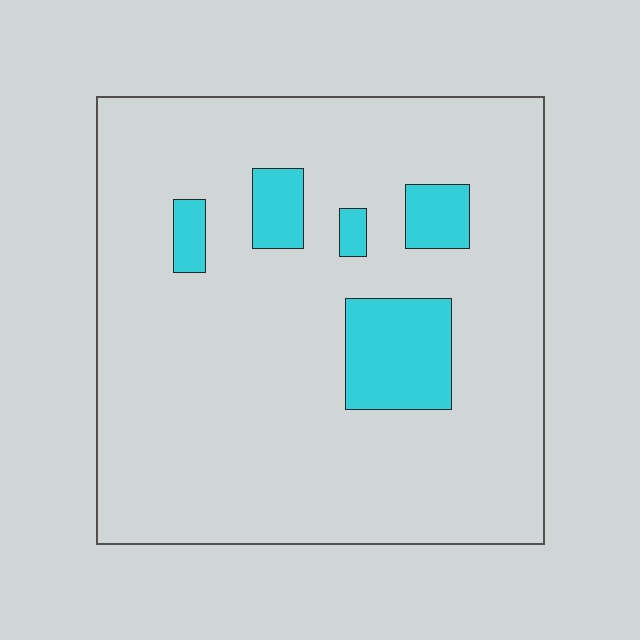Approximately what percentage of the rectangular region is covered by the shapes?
Approximately 10%.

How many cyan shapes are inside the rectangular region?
5.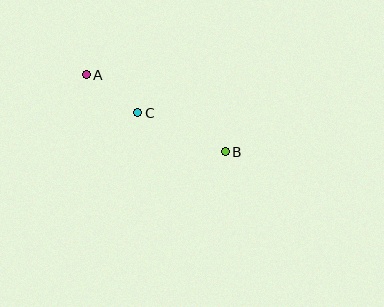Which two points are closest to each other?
Points A and C are closest to each other.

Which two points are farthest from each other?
Points A and B are farthest from each other.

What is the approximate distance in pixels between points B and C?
The distance between B and C is approximately 96 pixels.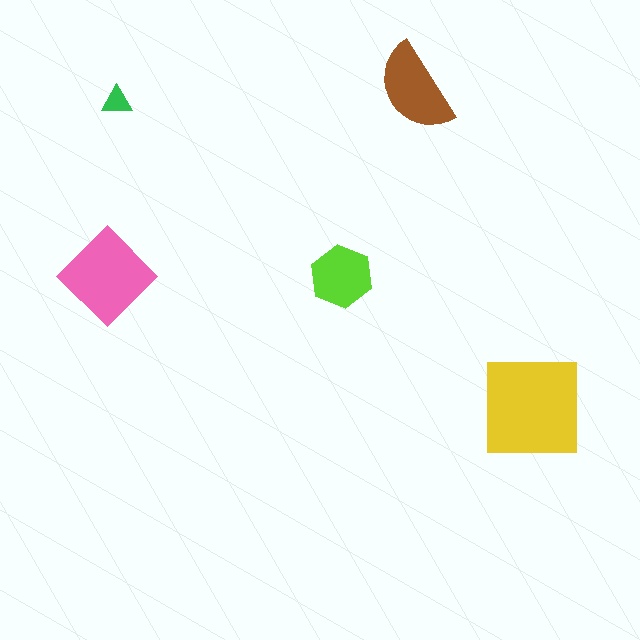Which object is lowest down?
The yellow square is bottommost.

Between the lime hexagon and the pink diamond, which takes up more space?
The pink diamond.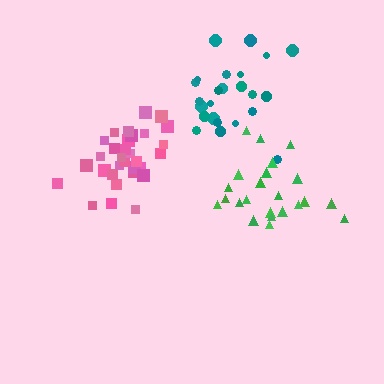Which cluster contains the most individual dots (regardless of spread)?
Pink (31).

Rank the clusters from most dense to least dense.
pink, teal, green.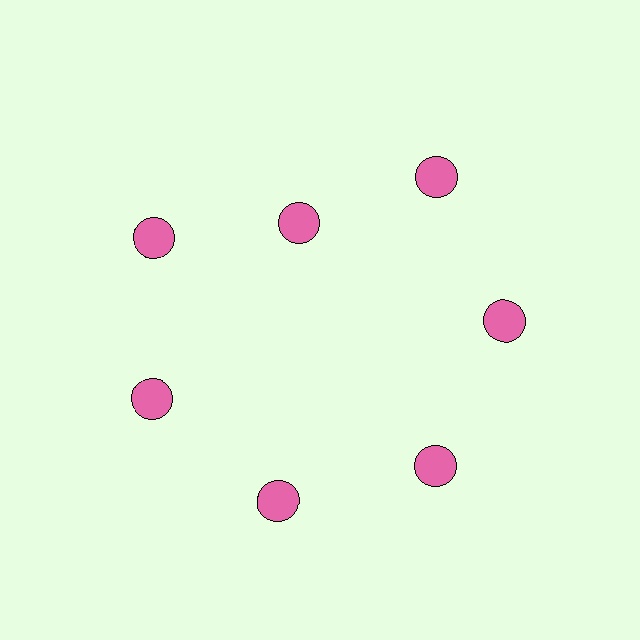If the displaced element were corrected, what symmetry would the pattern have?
It would have 7-fold rotational symmetry — the pattern would map onto itself every 51 degrees.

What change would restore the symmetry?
The symmetry would be restored by moving it outward, back onto the ring so that all 7 circles sit at equal angles and equal distance from the center.